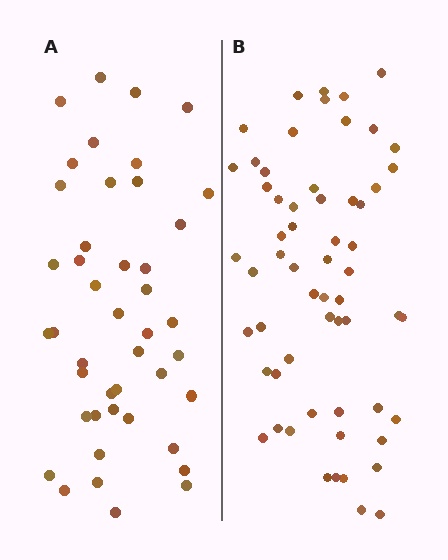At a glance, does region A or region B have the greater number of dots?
Region B (the right region) has more dots.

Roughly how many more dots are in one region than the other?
Region B has approximately 15 more dots than region A.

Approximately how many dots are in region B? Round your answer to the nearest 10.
About 60 dots.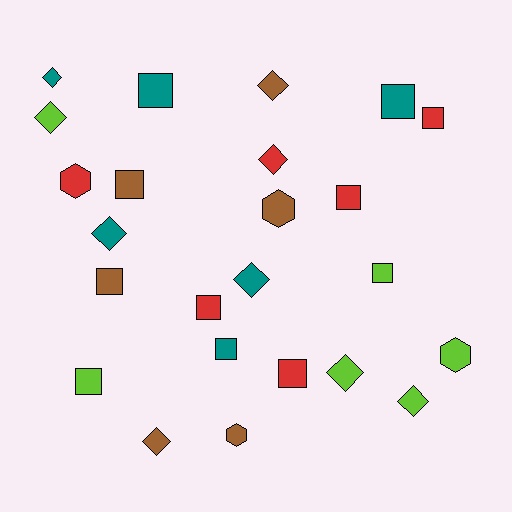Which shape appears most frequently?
Square, with 11 objects.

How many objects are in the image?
There are 24 objects.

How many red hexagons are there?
There is 1 red hexagon.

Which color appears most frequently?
Teal, with 6 objects.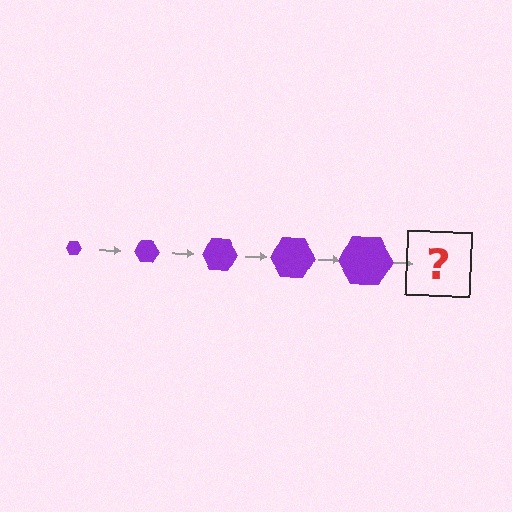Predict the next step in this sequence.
The next step is a purple hexagon, larger than the previous one.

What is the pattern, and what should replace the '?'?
The pattern is that the hexagon gets progressively larger each step. The '?' should be a purple hexagon, larger than the previous one.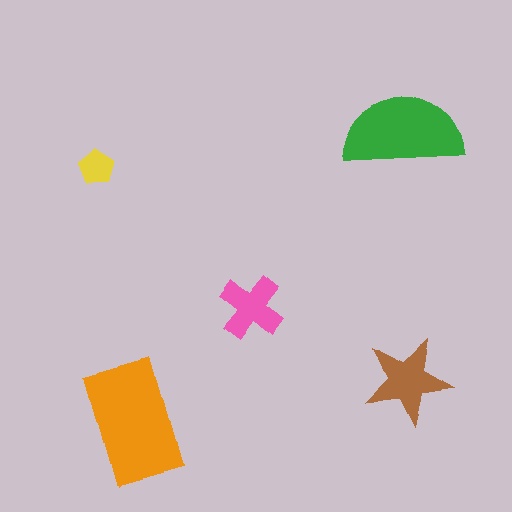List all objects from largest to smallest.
The orange rectangle, the green semicircle, the brown star, the pink cross, the yellow pentagon.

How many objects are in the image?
There are 5 objects in the image.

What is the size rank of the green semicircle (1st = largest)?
2nd.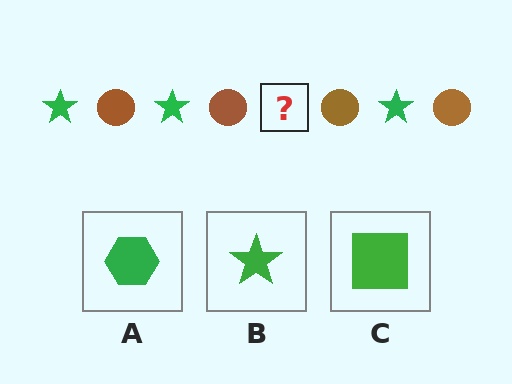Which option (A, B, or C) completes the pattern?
B.